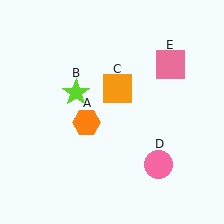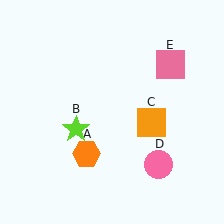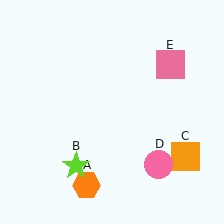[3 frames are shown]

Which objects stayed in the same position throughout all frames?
Pink circle (object D) and pink square (object E) remained stationary.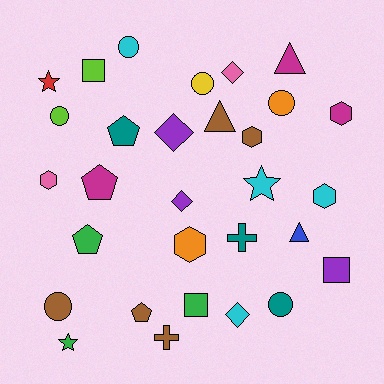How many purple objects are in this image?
There are 3 purple objects.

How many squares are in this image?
There are 3 squares.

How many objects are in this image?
There are 30 objects.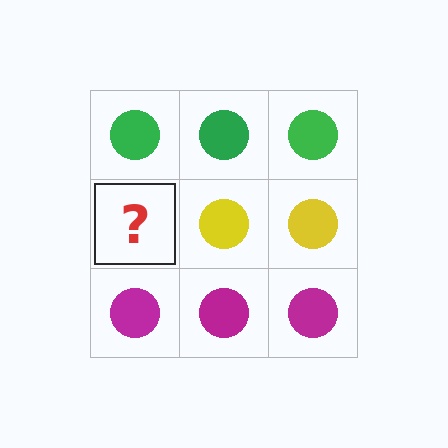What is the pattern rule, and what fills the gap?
The rule is that each row has a consistent color. The gap should be filled with a yellow circle.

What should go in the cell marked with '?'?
The missing cell should contain a yellow circle.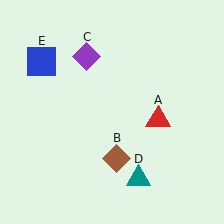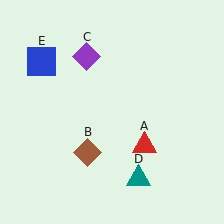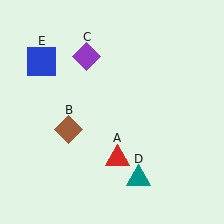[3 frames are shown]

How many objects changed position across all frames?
2 objects changed position: red triangle (object A), brown diamond (object B).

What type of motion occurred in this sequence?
The red triangle (object A), brown diamond (object B) rotated clockwise around the center of the scene.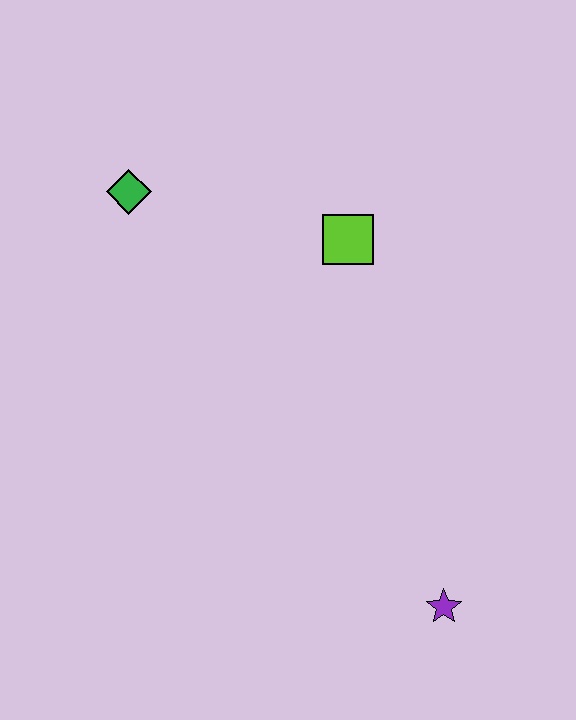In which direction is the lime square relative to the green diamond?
The lime square is to the right of the green diamond.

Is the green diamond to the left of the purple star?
Yes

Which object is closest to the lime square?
The green diamond is closest to the lime square.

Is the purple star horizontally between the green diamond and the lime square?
No